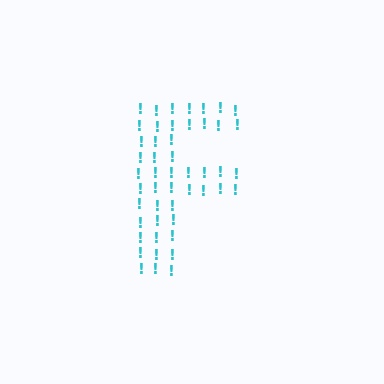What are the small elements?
The small elements are exclamation marks.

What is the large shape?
The large shape is the letter F.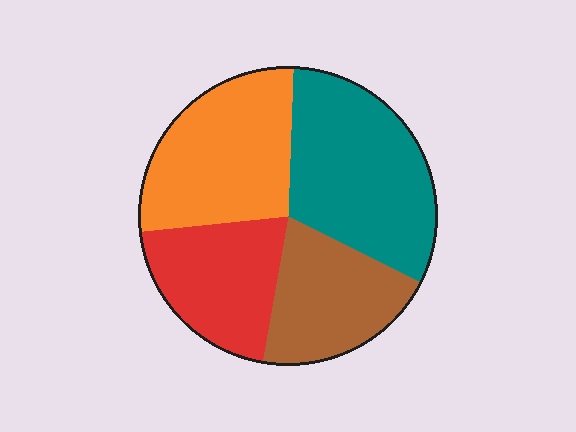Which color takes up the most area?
Teal, at roughly 30%.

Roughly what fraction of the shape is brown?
Brown covers about 20% of the shape.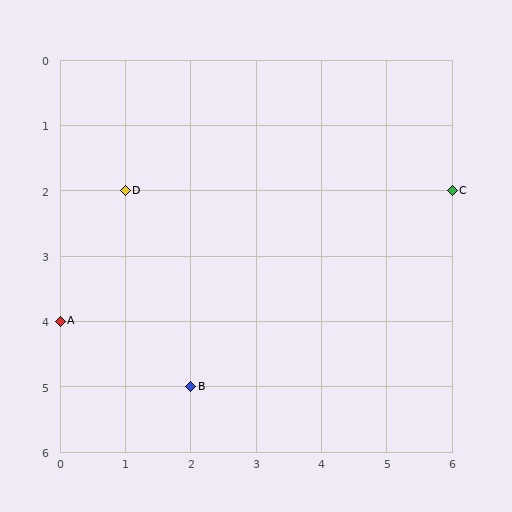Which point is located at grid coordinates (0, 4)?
Point A is at (0, 4).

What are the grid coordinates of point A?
Point A is at grid coordinates (0, 4).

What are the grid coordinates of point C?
Point C is at grid coordinates (6, 2).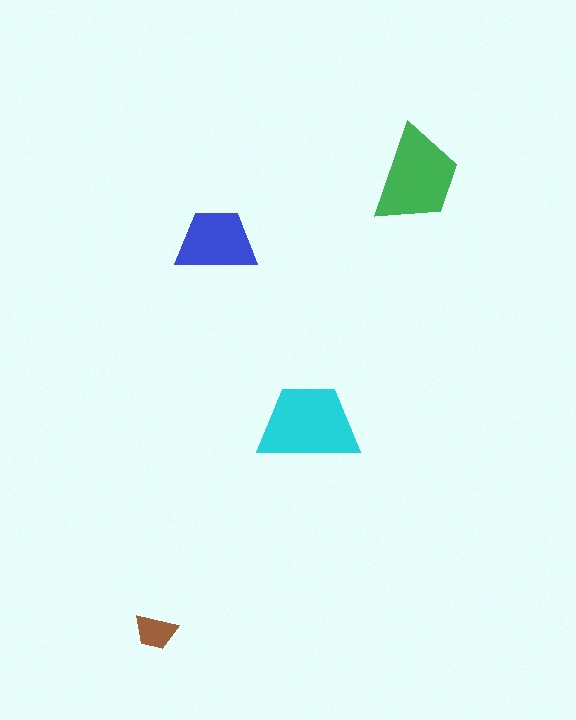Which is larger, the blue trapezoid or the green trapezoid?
The green one.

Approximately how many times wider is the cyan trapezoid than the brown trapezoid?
About 2.5 times wider.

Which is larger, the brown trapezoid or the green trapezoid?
The green one.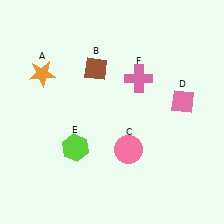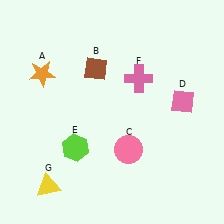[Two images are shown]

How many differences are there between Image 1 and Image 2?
There is 1 difference between the two images.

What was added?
A yellow triangle (G) was added in Image 2.